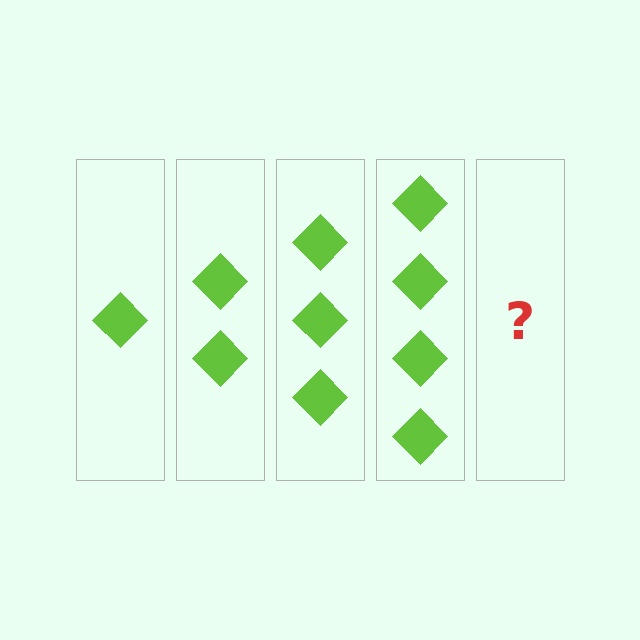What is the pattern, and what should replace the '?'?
The pattern is that each step adds one more diamond. The '?' should be 5 diamonds.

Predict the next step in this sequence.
The next step is 5 diamonds.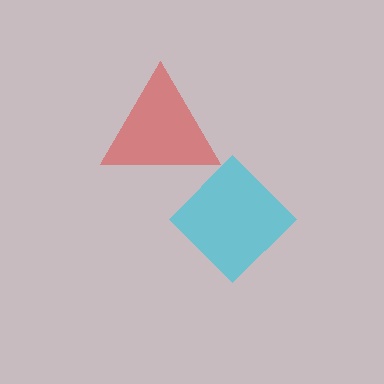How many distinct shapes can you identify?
There are 2 distinct shapes: a cyan diamond, a red triangle.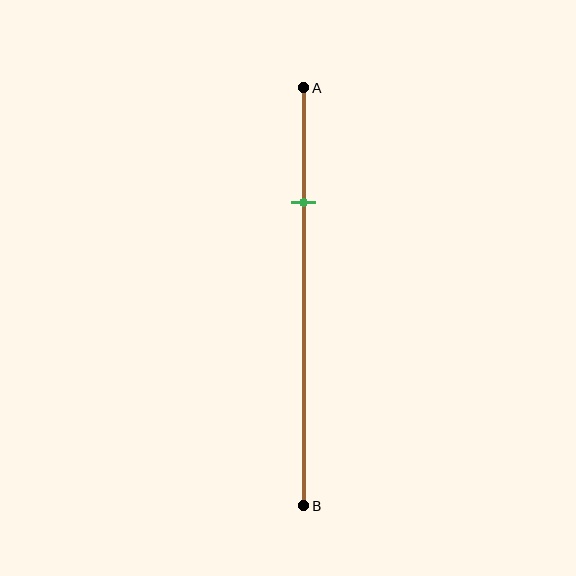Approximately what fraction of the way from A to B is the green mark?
The green mark is approximately 30% of the way from A to B.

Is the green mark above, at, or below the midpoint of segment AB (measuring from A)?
The green mark is above the midpoint of segment AB.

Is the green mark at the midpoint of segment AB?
No, the mark is at about 30% from A, not at the 50% midpoint.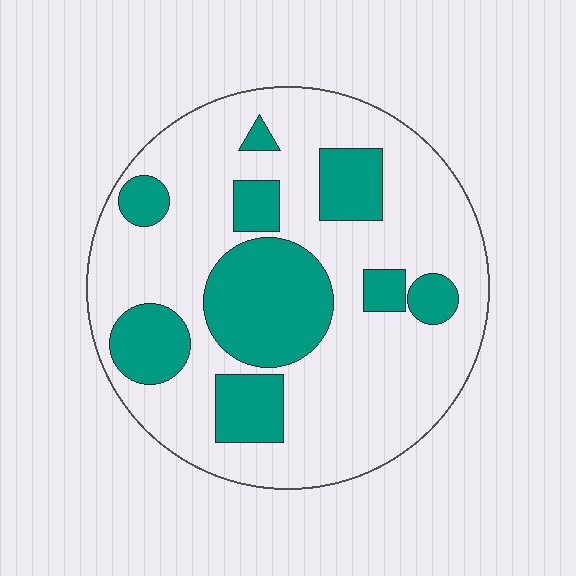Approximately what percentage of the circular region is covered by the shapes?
Approximately 30%.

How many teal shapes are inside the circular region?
9.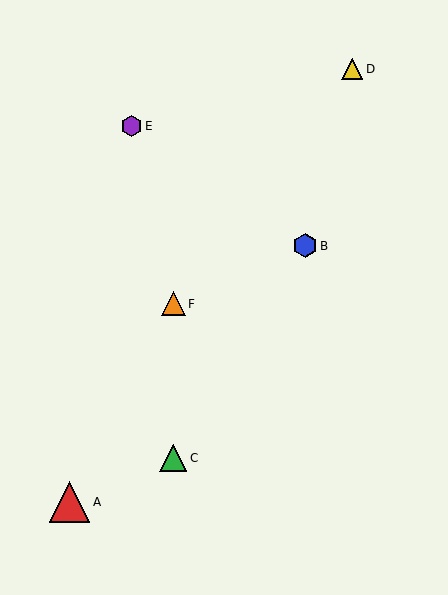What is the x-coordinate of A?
Object A is at x≈69.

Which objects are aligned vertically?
Objects C, F are aligned vertically.